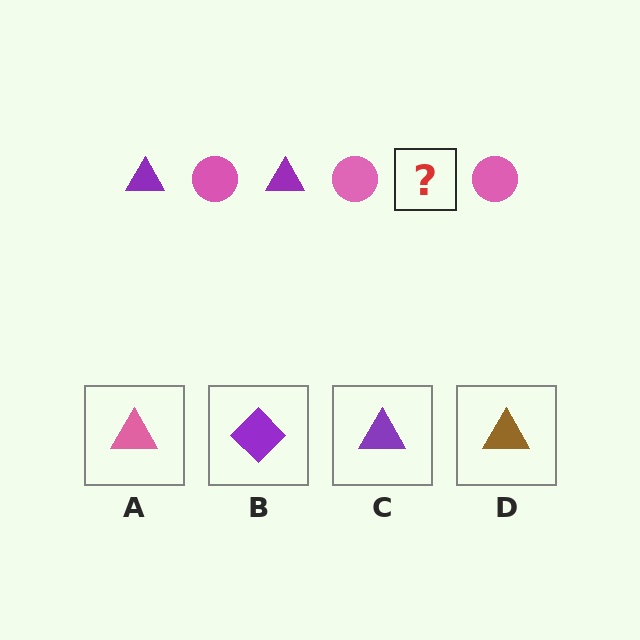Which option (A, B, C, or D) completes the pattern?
C.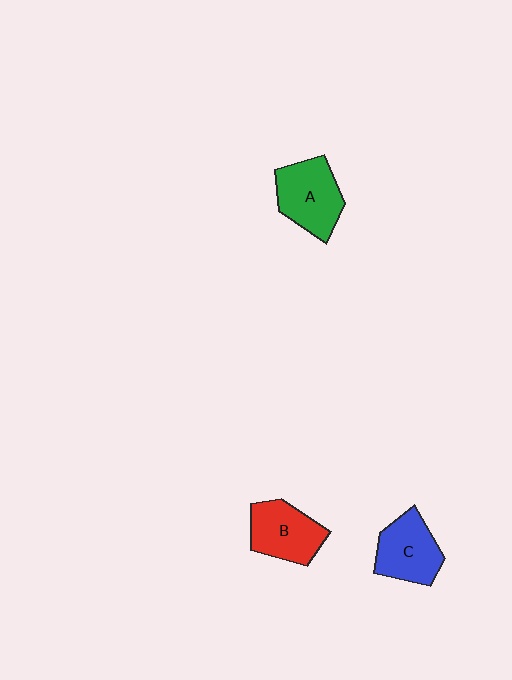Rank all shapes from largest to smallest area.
From largest to smallest: A (green), B (red), C (blue).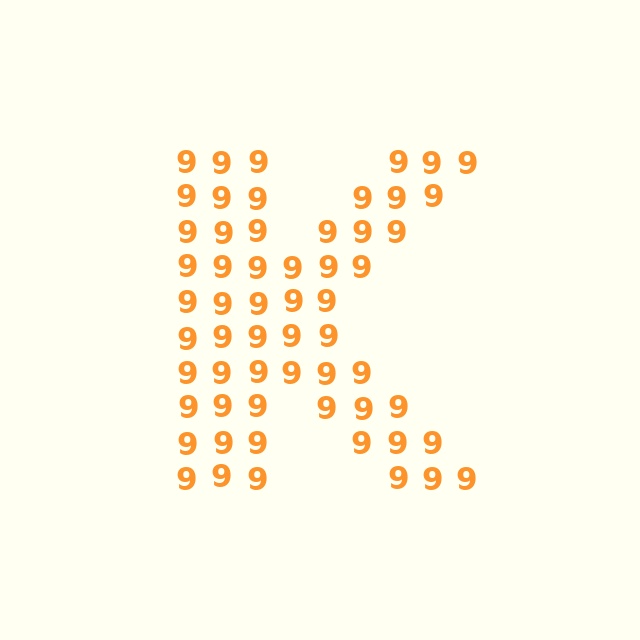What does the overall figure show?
The overall figure shows the letter K.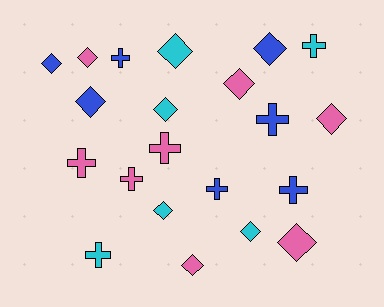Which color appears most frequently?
Pink, with 8 objects.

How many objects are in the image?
There are 21 objects.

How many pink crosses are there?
There are 3 pink crosses.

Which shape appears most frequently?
Diamond, with 12 objects.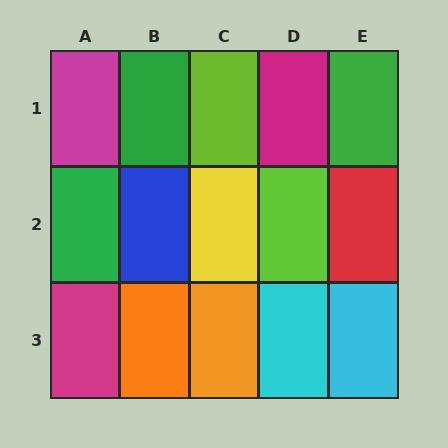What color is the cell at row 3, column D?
Cyan.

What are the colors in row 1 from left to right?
Magenta, green, lime, magenta, green.